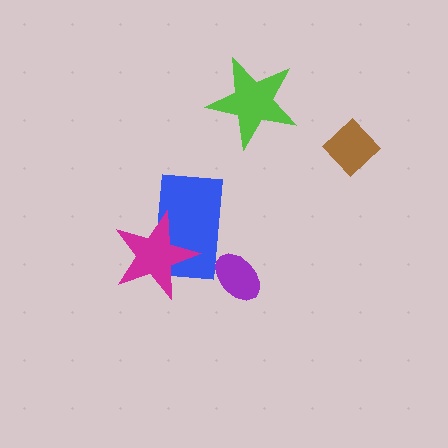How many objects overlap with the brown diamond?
0 objects overlap with the brown diamond.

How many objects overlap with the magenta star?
1 object overlaps with the magenta star.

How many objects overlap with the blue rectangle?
1 object overlaps with the blue rectangle.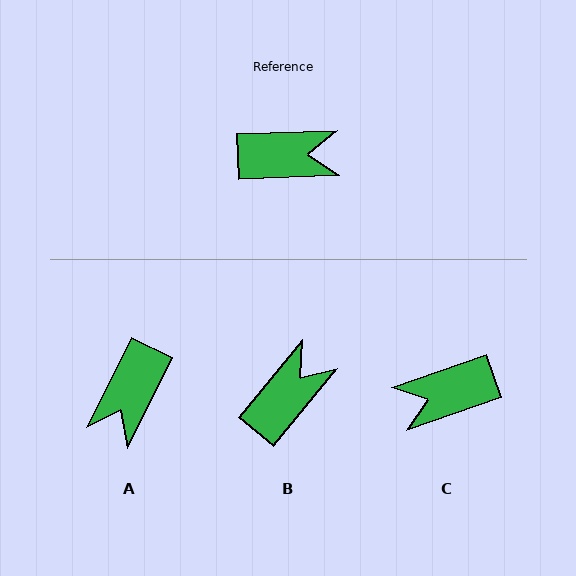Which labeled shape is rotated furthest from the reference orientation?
C, about 163 degrees away.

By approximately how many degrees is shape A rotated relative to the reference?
Approximately 118 degrees clockwise.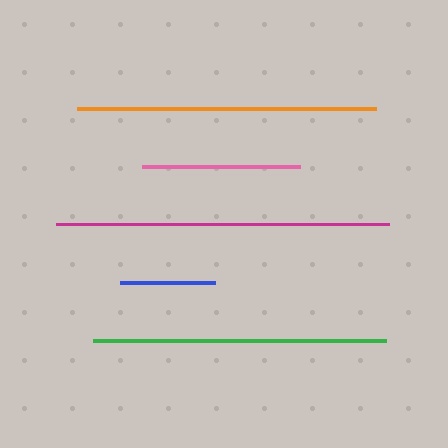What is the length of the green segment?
The green segment is approximately 293 pixels long.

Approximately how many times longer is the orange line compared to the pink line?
The orange line is approximately 1.9 times the length of the pink line.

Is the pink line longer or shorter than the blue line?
The pink line is longer than the blue line.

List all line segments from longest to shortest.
From longest to shortest: magenta, orange, green, pink, blue.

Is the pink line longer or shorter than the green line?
The green line is longer than the pink line.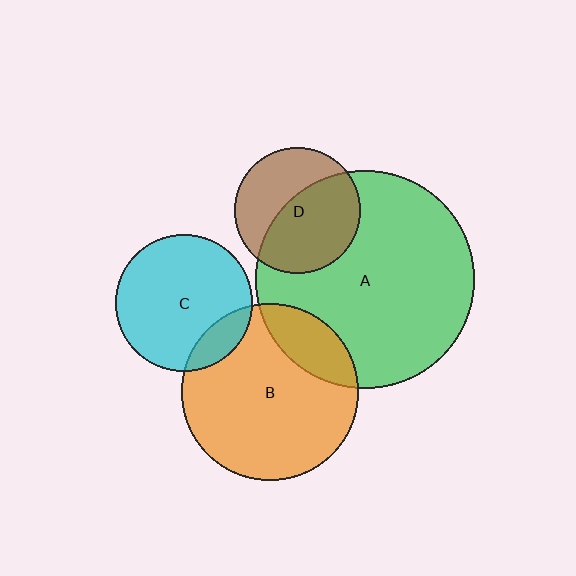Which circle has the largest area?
Circle A (green).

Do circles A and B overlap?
Yes.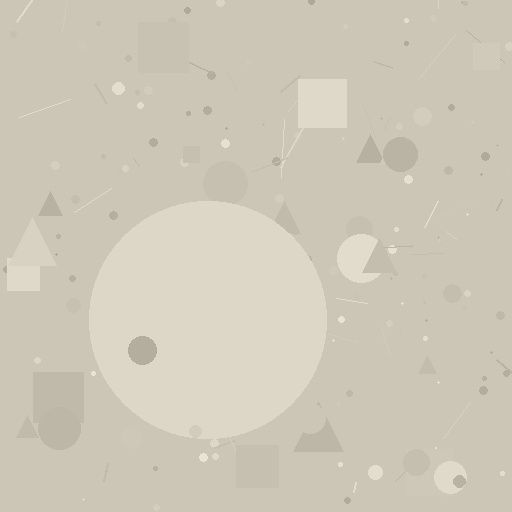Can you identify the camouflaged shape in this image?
The camouflaged shape is a circle.